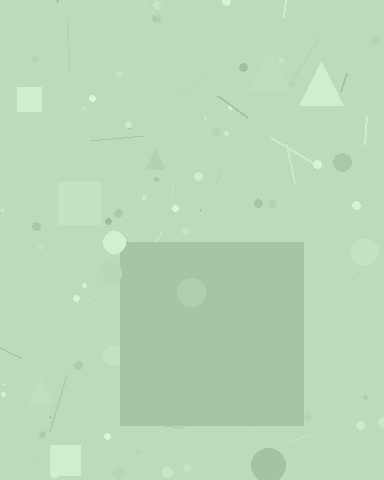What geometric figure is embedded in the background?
A square is embedded in the background.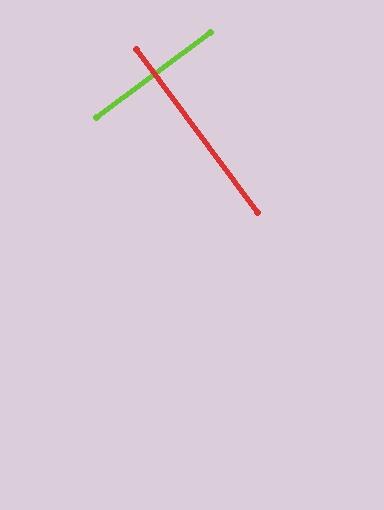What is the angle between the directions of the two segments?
Approximately 90 degrees.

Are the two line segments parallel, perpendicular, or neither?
Perpendicular — they meet at approximately 90°.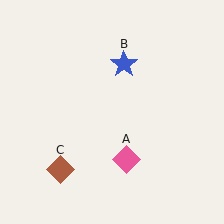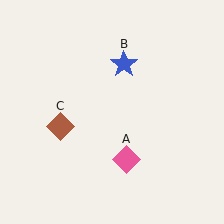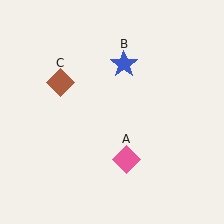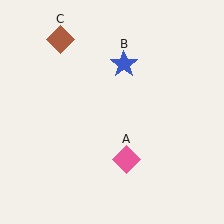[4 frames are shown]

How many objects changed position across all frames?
1 object changed position: brown diamond (object C).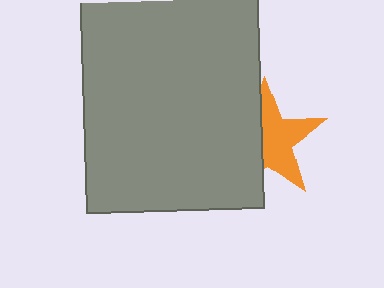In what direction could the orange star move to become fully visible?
The orange star could move right. That would shift it out from behind the gray rectangle entirely.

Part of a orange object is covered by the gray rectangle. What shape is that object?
It is a star.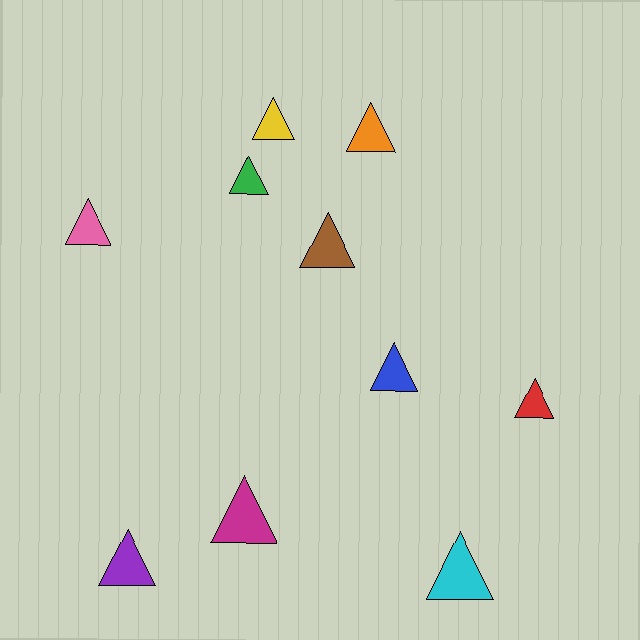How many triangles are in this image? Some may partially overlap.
There are 10 triangles.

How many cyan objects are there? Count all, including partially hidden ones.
There is 1 cyan object.